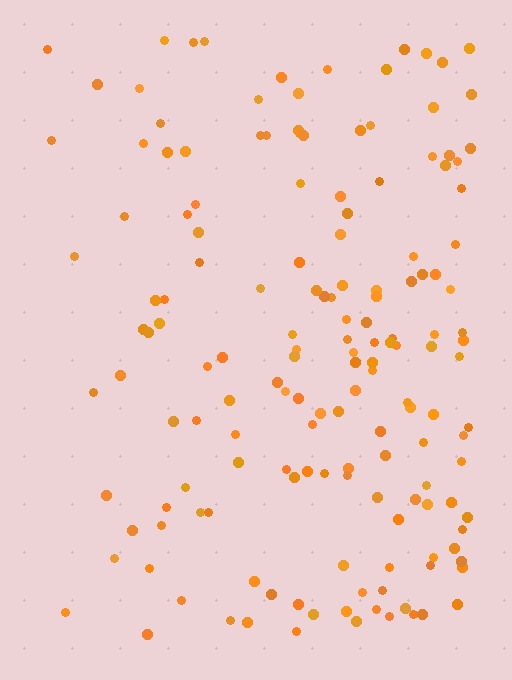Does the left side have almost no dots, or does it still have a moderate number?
Still a moderate number, just noticeably fewer than the right.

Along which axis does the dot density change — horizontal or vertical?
Horizontal.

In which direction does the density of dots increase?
From left to right, with the right side densest.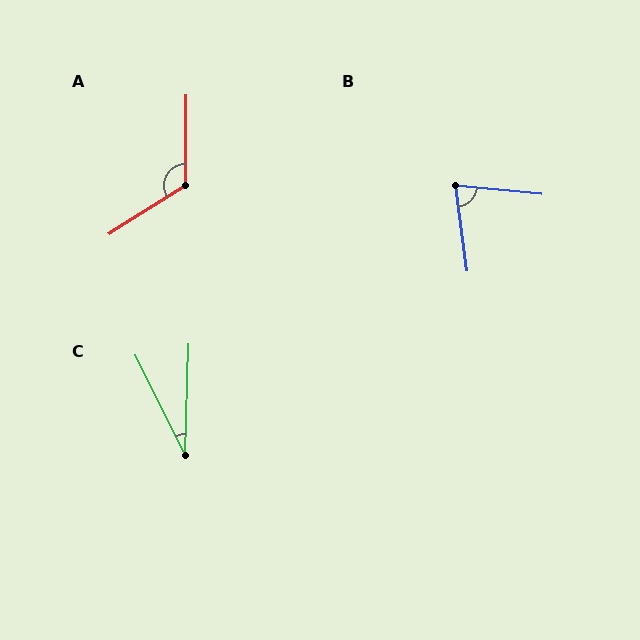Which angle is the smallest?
C, at approximately 28 degrees.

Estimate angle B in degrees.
Approximately 77 degrees.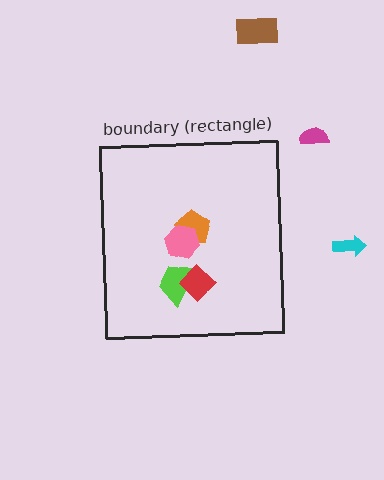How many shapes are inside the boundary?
4 inside, 3 outside.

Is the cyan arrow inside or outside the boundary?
Outside.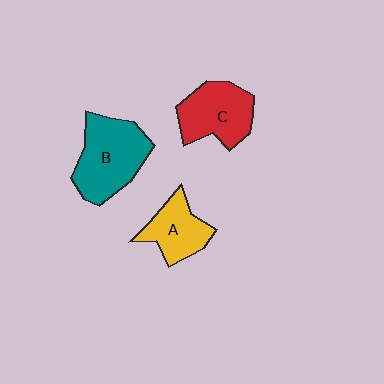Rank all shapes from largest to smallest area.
From largest to smallest: B (teal), C (red), A (yellow).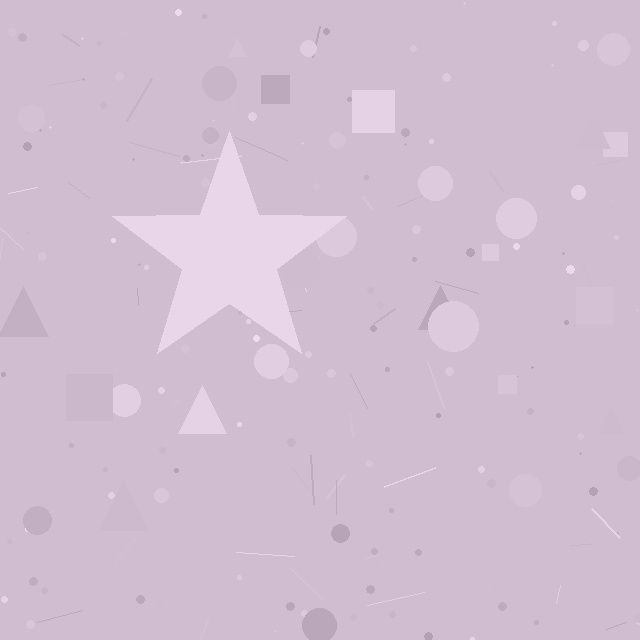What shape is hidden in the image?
A star is hidden in the image.